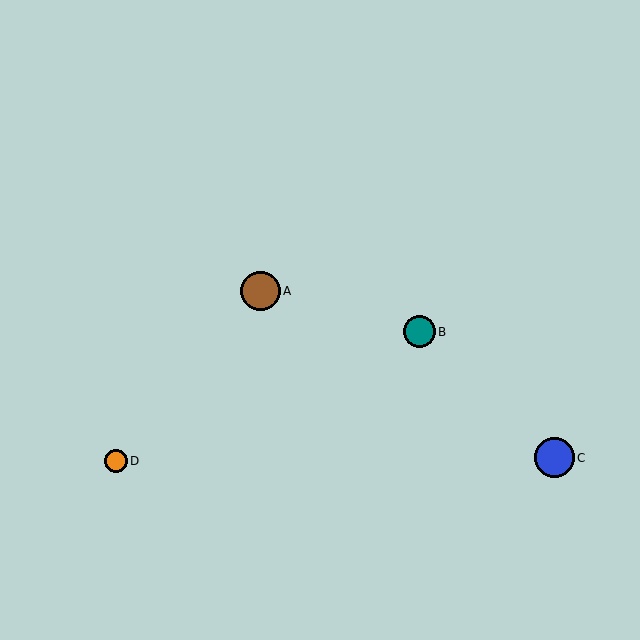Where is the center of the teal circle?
The center of the teal circle is at (419, 332).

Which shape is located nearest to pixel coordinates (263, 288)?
The brown circle (labeled A) at (260, 291) is nearest to that location.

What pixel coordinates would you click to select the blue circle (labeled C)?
Click at (554, 458) to select the blue circle C.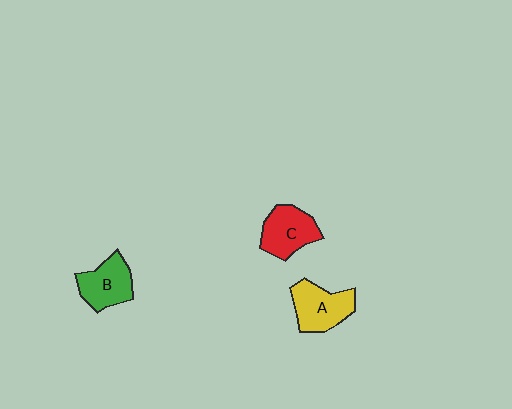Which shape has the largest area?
Shape A (yellow).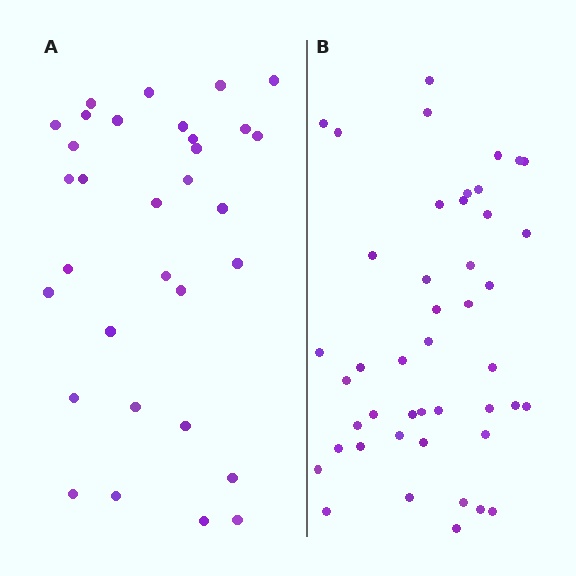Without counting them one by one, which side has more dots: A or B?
Region B (the right region) has more dots.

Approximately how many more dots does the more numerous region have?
Region B has approximately 15 more dots than region A.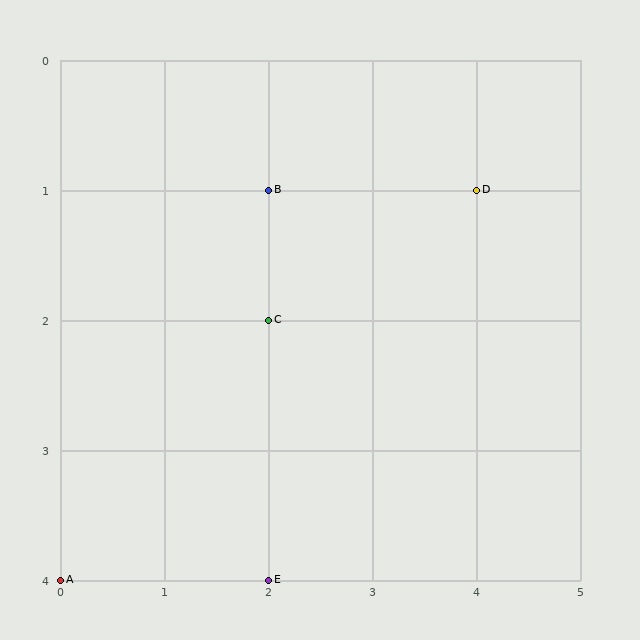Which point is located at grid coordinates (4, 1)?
Point D is at (4, 1).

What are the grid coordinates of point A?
Point A is at grid coordinates (0, 4).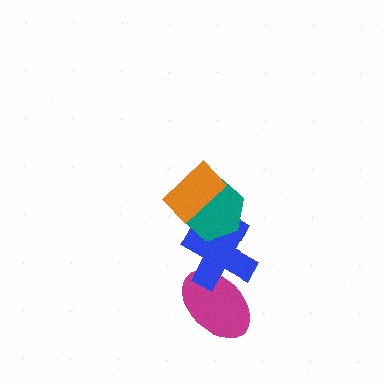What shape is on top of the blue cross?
The teal hexagon is on top of the blue cross.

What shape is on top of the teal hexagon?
The orange rectangle is on top of the teal hexagon.